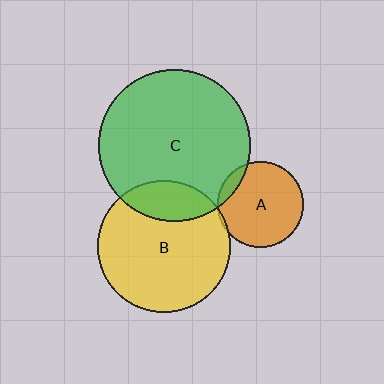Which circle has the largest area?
Circle C (green).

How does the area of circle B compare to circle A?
Approximately 2.4 times.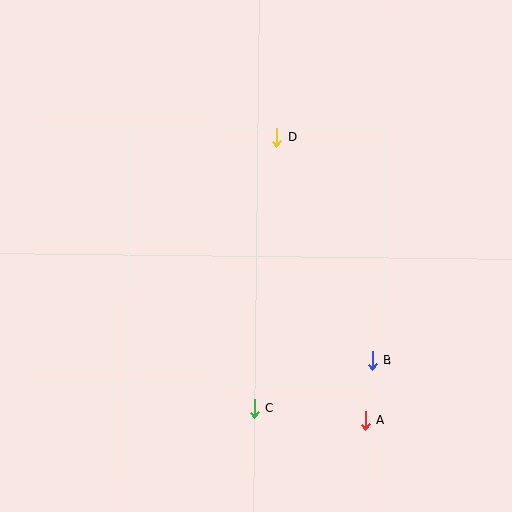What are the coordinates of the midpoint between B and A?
The midpoint between B and A is at (369, 391).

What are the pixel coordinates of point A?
Point A is at (365, 420).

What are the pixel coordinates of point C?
Point C is at (255, 408).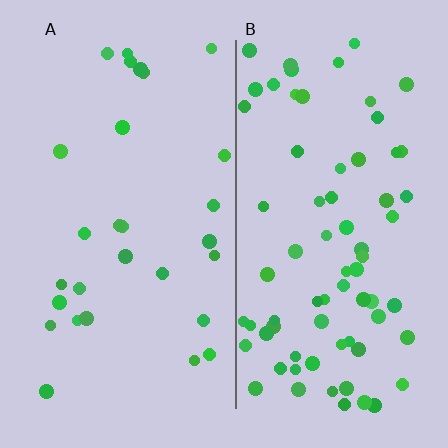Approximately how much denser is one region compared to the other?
Approximately 2.6× — region B over region A.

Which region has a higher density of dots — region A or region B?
B (the right).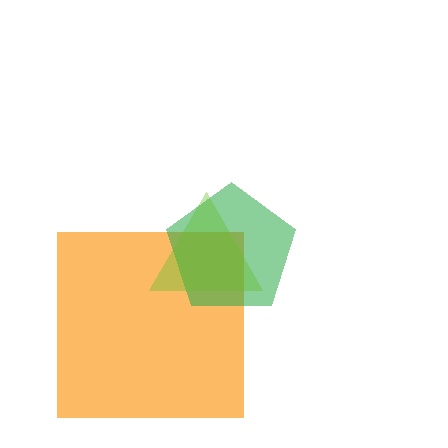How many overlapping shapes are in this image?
There are 3 overlapping shapes in the image.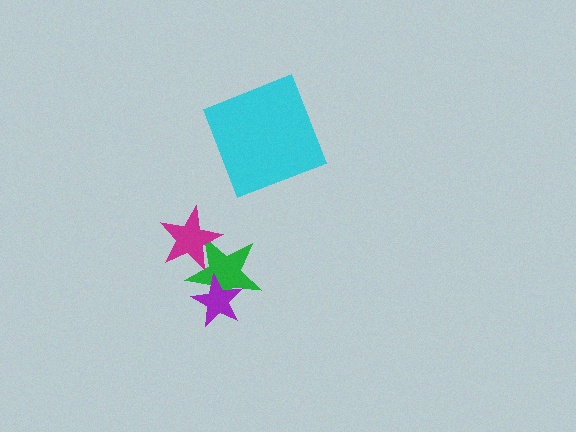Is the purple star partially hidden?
No, no other shape covers it.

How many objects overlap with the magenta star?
1 object overlaps with the magenta star.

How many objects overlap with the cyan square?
0 objects overlap with the cyan square.